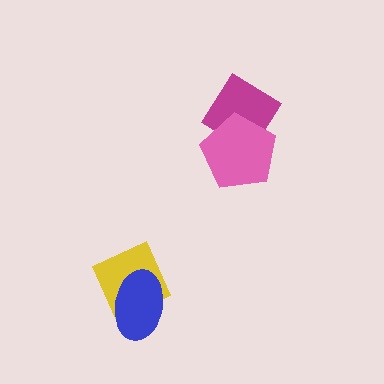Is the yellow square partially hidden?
Yes, it is partially covered by another shape.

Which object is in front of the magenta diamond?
The pink pentagon is in front of the magenta diamond.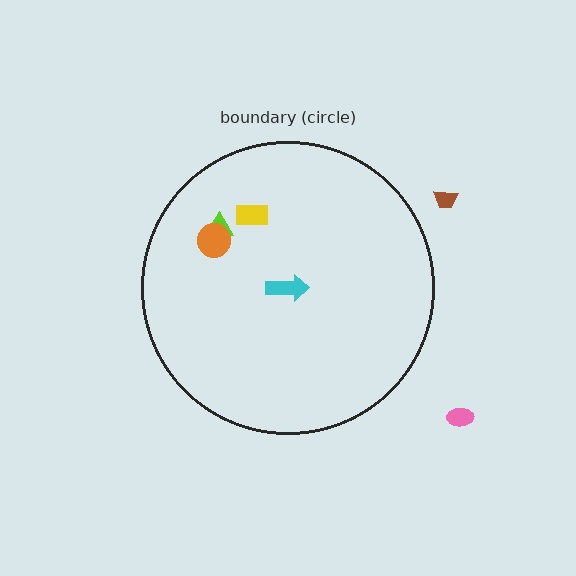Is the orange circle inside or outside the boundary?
Inside.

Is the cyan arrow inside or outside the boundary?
Inside.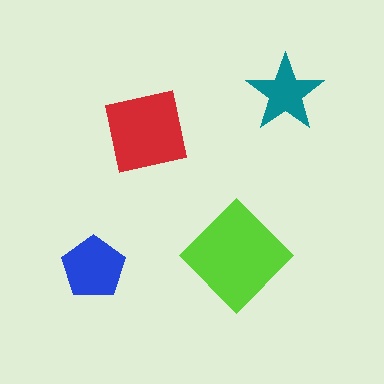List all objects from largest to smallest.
The lime diamond, the red square, the blue pentagon, the teal star.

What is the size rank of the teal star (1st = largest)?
4th.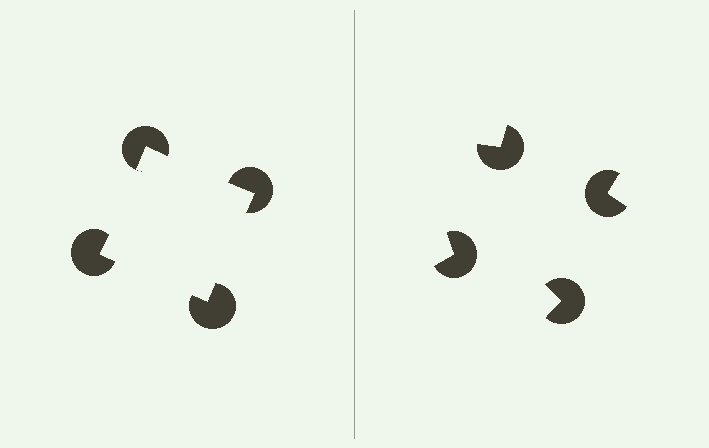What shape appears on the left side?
An illusory square.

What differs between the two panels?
The pac-man discs are positioned identically on both sides; only the wedge orientations differ. On the left they align to a square; on the right they are misaligned.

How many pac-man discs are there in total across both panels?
8 — 4 on each side.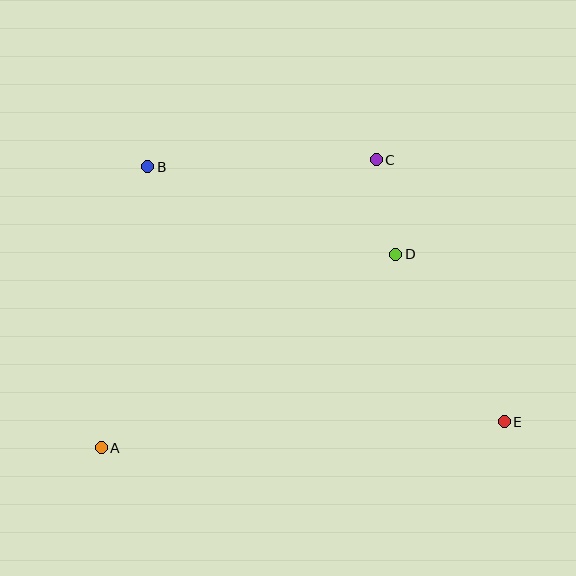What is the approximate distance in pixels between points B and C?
The distance between B and C is approximately 229 pixels.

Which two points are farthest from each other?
Points B and E are farthest from each other.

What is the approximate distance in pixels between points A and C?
The distance between A and C is approximately 398 pixels.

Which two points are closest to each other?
Points C and D are closest to each other.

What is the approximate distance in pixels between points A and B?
The distance between A and B is approximately 285 pixels.